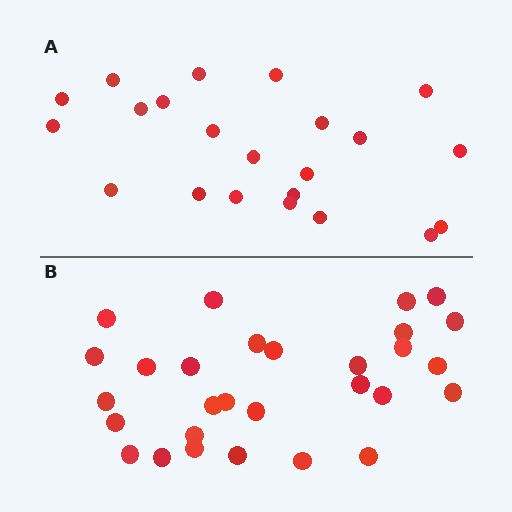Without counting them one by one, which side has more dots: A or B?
Region B (the bottom region) has more dots.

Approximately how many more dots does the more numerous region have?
Region B has roughly 8 or so more dots than region A.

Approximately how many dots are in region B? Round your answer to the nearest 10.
About 30 dots. (The exact count is 29, which rounds to 30.)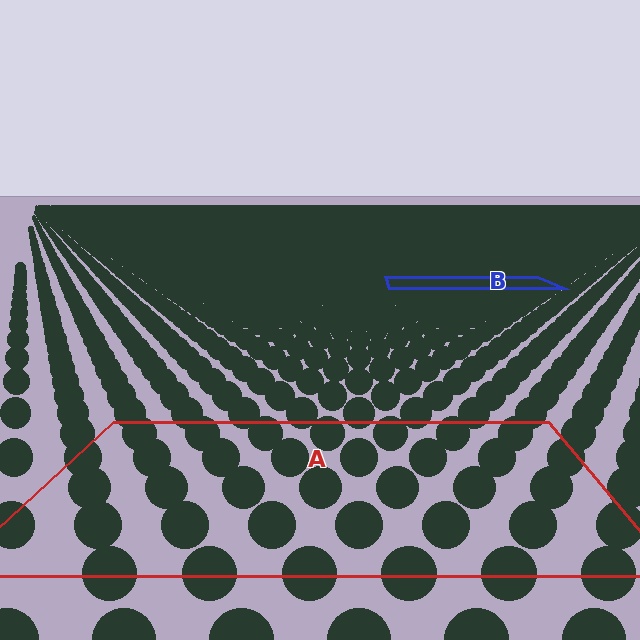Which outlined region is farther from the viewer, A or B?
Region B is farther from the viewer — the texture elements inside it appear smaller and more densely packed.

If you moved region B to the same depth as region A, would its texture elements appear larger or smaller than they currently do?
They would appear larger. At a closer depth, the same texture elements are projected at a bigger on-screen size.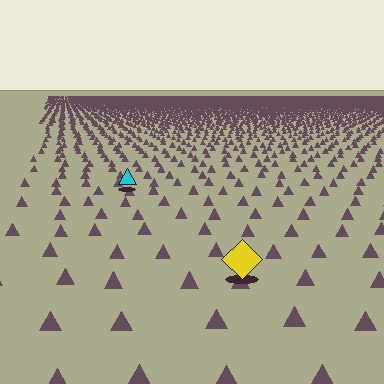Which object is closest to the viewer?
The yellow diamond is closest. The texture marks near it are larger and more spread out.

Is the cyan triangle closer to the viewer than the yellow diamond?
No. The yellow diamond is closer — you can tell from the texture gradient: the ground texture is coarser near it.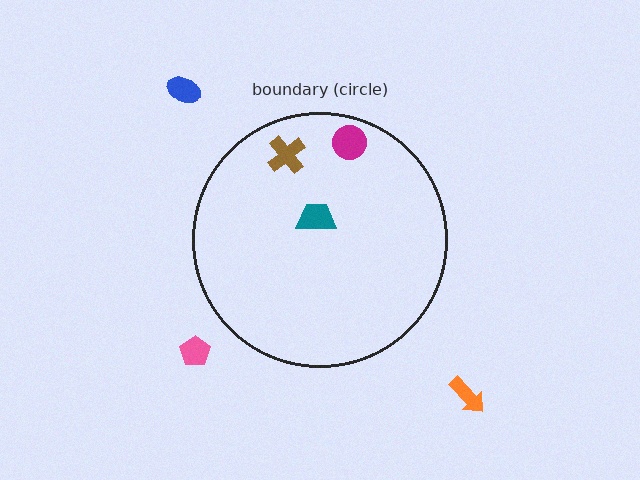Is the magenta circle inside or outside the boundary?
Inside.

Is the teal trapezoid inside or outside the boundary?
Inside.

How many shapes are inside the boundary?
3 inside, 3 outside.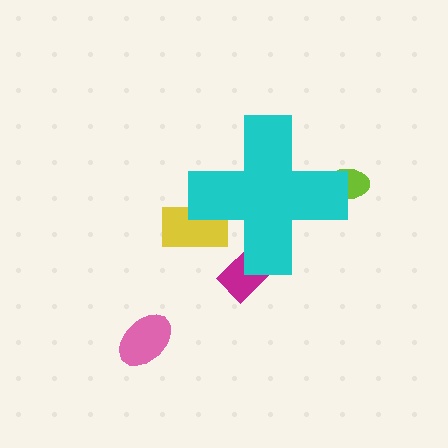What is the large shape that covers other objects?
A cyan cross.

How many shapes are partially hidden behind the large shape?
3 shapes are partially hidden.